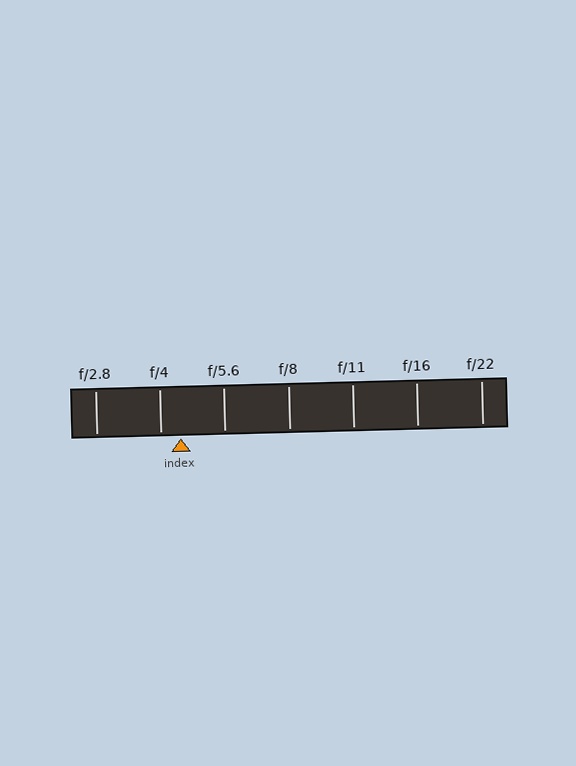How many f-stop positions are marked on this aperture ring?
There are 7 f-stop positions marked.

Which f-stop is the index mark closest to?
The index mark is closest to f/4.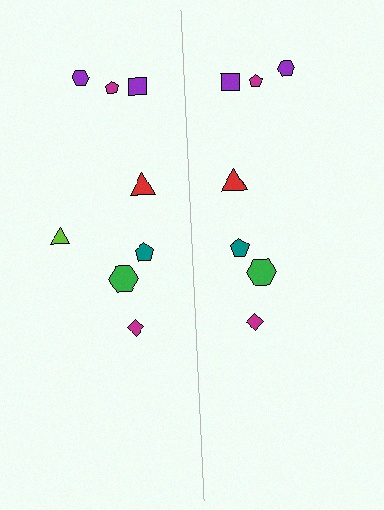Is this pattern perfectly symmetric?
No, the pattern is not perfectly symmetric. A lime triangle is missing from the right side.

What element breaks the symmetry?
A lime triangle is missing from the right side.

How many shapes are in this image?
There are 15 shapes in this image.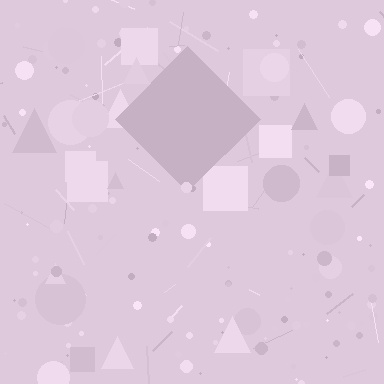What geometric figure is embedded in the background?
A diamond is embedded in the background.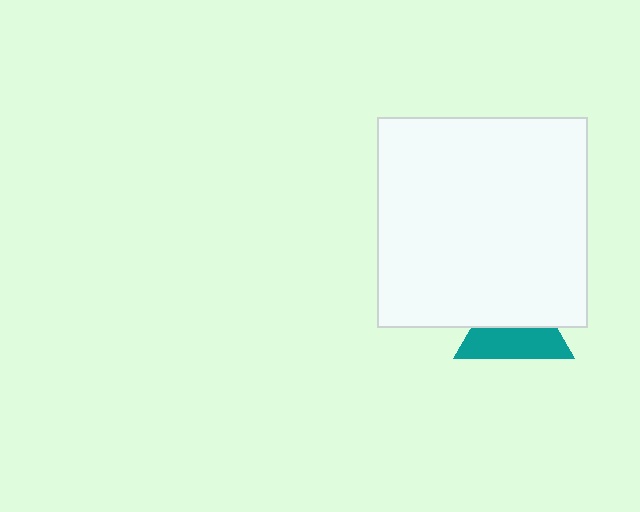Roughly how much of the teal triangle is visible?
About half of it is visible (roughly 51%).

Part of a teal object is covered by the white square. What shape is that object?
It is a triangle.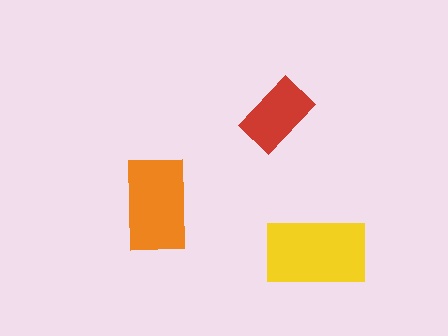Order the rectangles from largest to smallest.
the yellow one, the orange one, the red one.